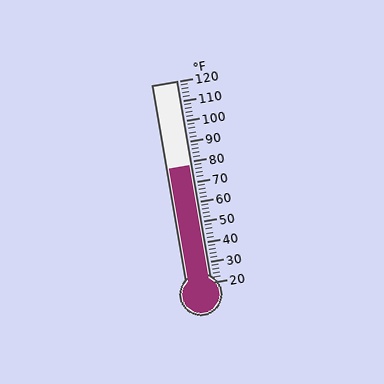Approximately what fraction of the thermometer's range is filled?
The thermometer is filled to approximately 60% of its range.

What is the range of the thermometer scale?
The thermometer scale ranges from 20°F to 120°F.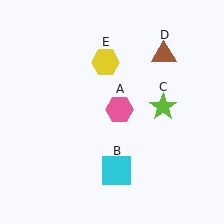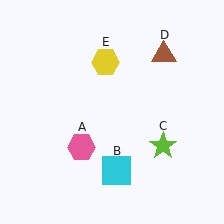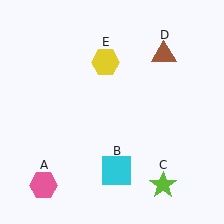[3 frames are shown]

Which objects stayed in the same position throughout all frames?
Cyan square (object B) and brown triangle (object D) and yellow hexagon (object E) remained stationary.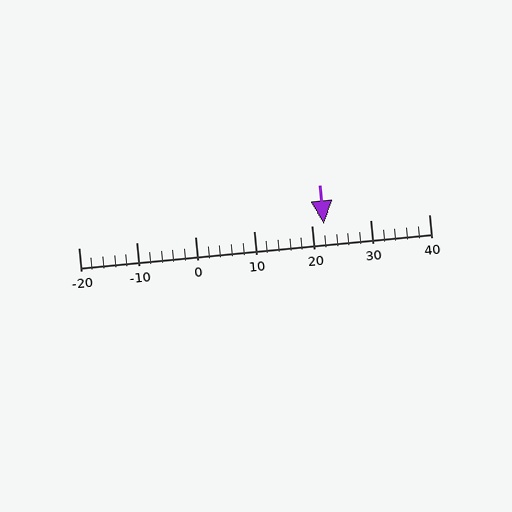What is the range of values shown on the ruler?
The ruler shows values from -20 to 40.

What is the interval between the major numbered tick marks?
The major tick marks are spaced 10 units apart.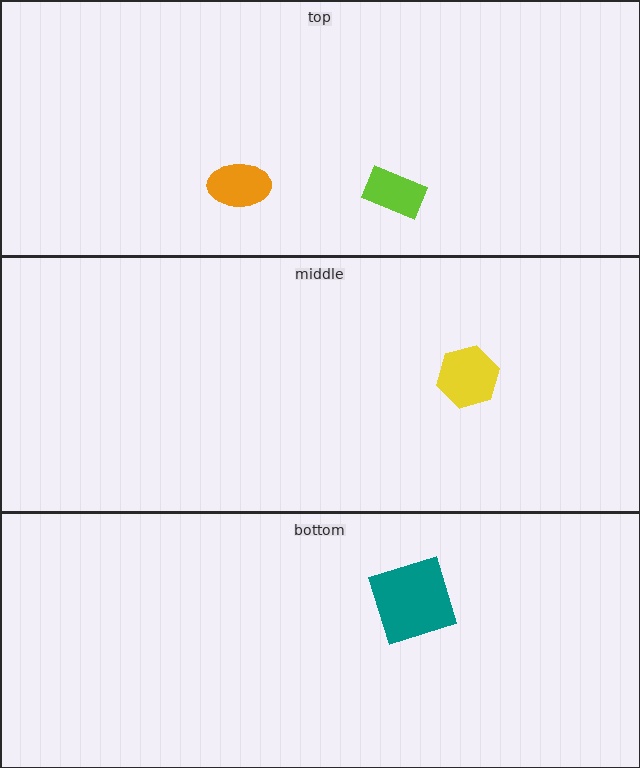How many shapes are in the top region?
2.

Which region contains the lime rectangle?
The top region.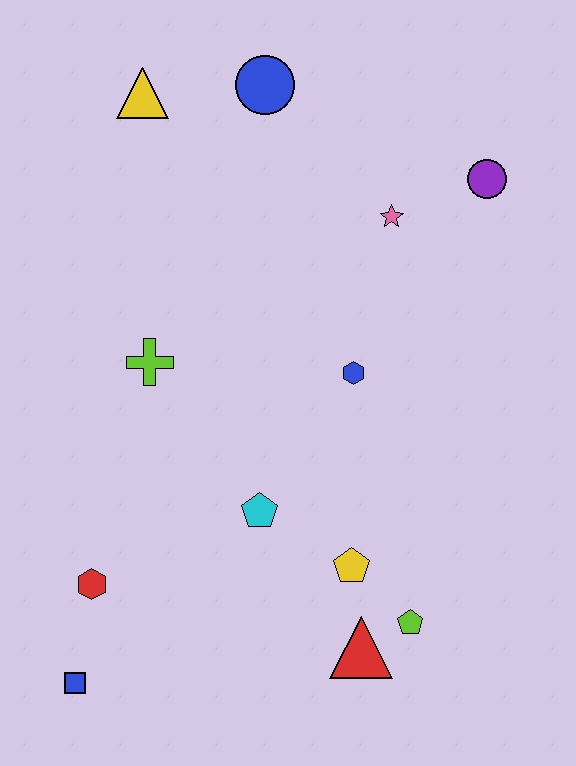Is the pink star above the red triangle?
Yes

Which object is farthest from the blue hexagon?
The blue square is farthest from the blue hexagon.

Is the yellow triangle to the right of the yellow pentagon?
No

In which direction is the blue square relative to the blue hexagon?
The blue square is below the blue hexagon.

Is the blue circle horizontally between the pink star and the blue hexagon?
No